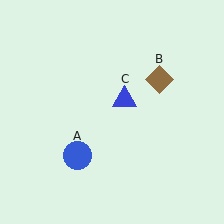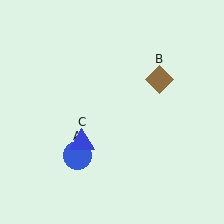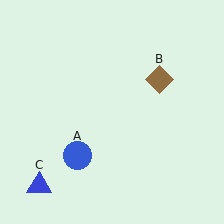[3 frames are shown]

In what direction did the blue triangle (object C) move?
The blue triangle (object C) moved down and to the left.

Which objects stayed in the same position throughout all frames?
Blue circle (object A) and brown diamond (object B) remained stationary.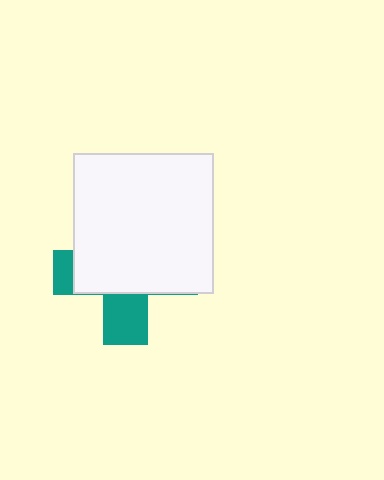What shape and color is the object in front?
The object in front is a white square.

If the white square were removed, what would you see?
You would see the complete teal cross.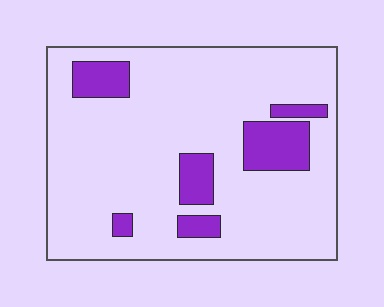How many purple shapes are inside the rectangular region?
6.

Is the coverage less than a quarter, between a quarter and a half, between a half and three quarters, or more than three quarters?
Less than a quarter.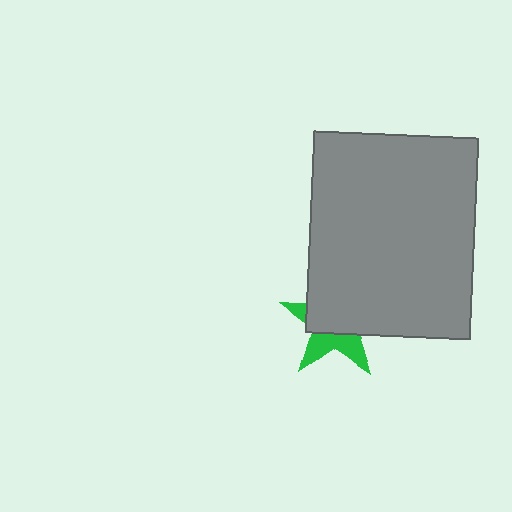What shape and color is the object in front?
The object in front is a gray rectangle.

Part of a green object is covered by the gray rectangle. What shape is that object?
It is a star.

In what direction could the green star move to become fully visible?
The green star could move down. That would shift it out from behind the gray rectangle entirely.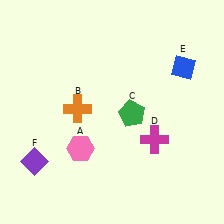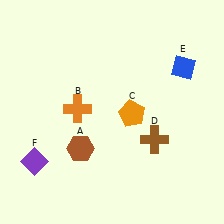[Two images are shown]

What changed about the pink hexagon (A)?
In Image 1, A is pink. In Image 2, it changed to brown.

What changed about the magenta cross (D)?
In Image 1, D is magenta. In Image 2, it changed to brown.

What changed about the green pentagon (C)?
In Image 1, C is green. In Image 2, it changed to orange.